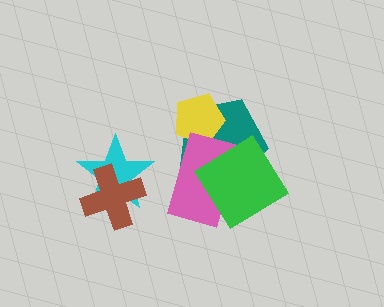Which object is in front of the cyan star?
The brown cross is in front of the cyan star.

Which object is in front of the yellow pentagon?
The pink rectangle is in front of the yellow pentagon.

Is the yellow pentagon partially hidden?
Yes, it is partially covered by another shape.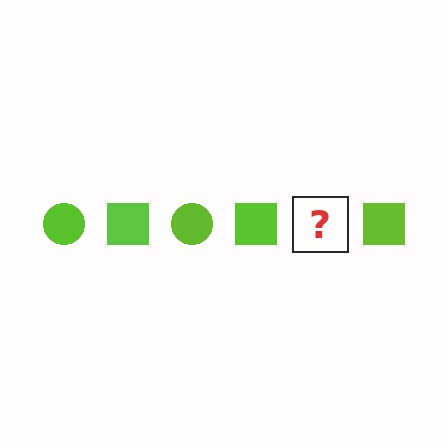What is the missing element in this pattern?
The missing element is a lime circle.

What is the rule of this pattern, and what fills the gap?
The rule is that the pattern cycles through circle, square shapes in lime. The gap should be filled with a lime circle.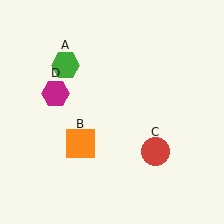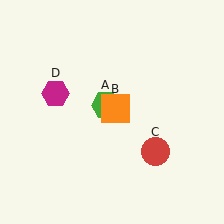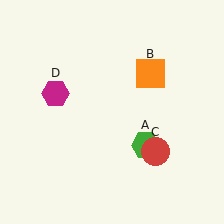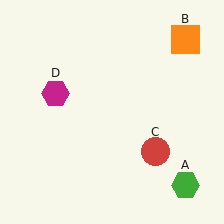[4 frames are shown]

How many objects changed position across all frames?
2 objects changed position: green hexagon (object A), orange square (object B).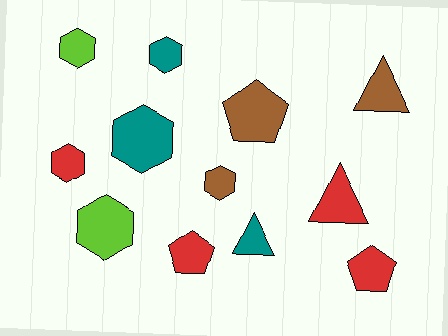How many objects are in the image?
There are 12 objects.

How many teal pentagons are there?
There are no teal pentagons.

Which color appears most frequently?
Red, with 4 objects.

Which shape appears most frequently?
Hexagon, with 6 objects.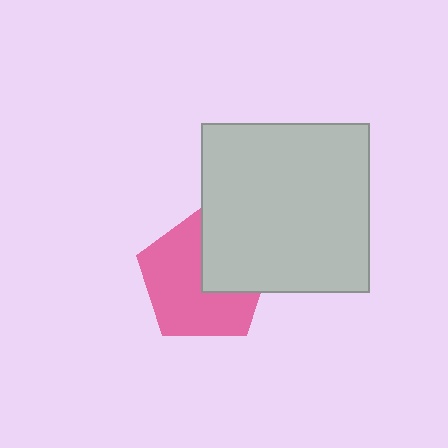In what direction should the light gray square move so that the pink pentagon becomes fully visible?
The light gray square should move right. That is the shortest direction to clear the overlap and leave the pink pentagon fully visible.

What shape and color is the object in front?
The object in front is a light gray square.